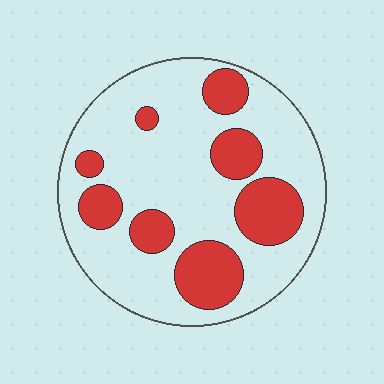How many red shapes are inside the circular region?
8.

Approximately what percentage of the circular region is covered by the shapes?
Approximately 30%.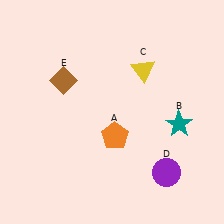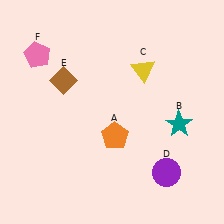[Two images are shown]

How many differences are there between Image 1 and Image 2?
There is 1 difference between the two images.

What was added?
A pink pentagon (F) was added in Image 2.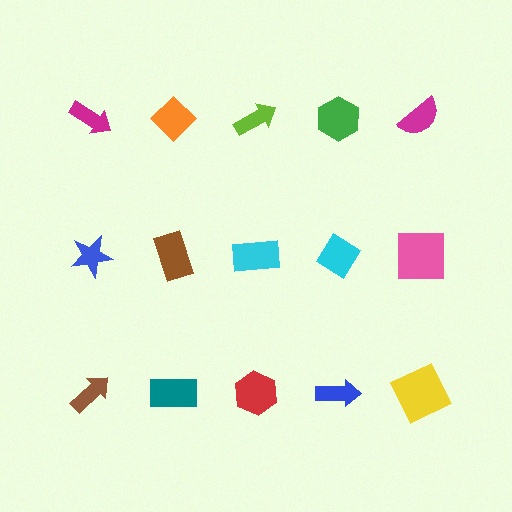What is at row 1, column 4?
A green hexagon.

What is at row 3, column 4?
A blue arrow.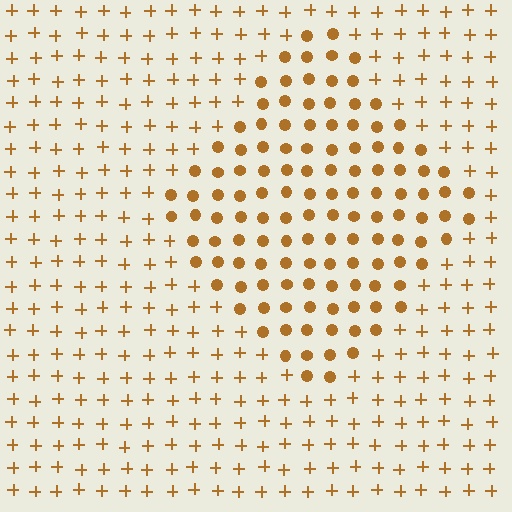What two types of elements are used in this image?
The image uses circles inside the diamond region and plus signs outside it.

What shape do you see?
I see a diamond.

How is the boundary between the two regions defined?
The boundary is defined by a change in element shape: circles inside vs. plus signs outside. All elements share the same color and spacing.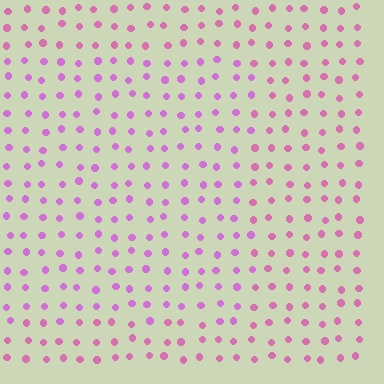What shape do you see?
I see a rectangle.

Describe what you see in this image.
The image is filled with small pink elements in a uniform arrangement. A rectangle-shaped region is visible where the elements are tinted to a slightly different hue, forming a subtle color boundary.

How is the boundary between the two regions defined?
The boundary is defined purely by a slight shift in hue (about 28 degrees). Spacing, size, and orientation are identical on both sides.